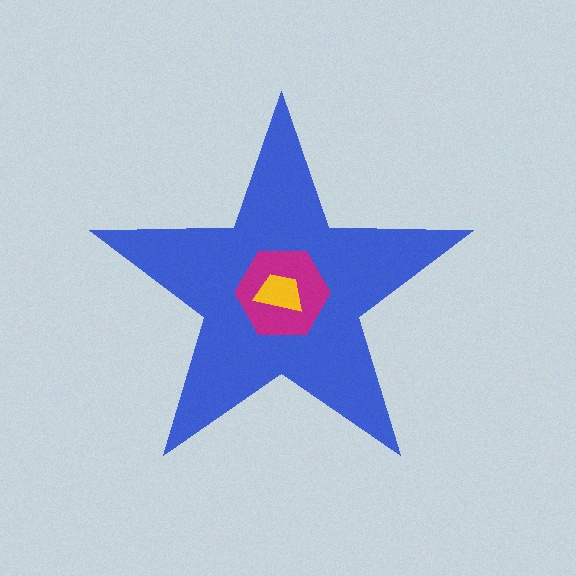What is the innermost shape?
The yellow trapezoid.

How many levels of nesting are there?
3.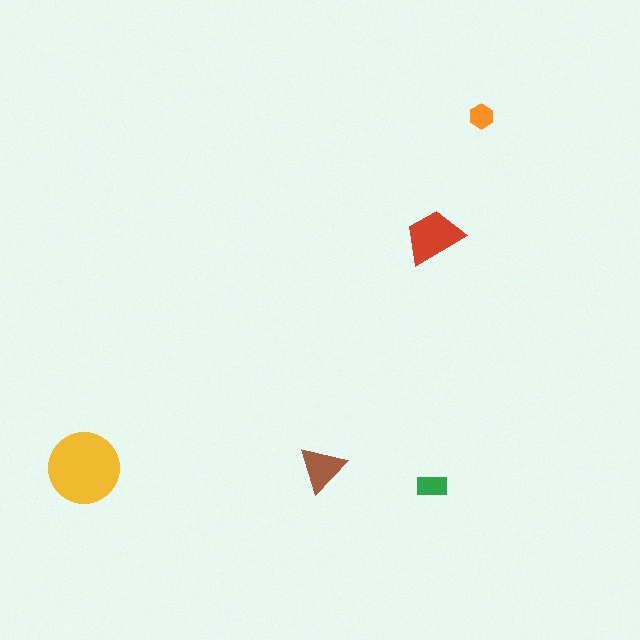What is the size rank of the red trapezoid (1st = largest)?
2nd.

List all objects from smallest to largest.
The orange hexagon, the green rectangle, the brown triangle, the red trapezoid, the yellow circle.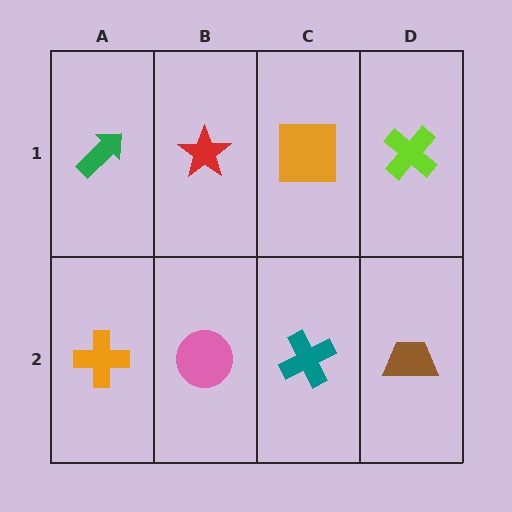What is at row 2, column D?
A brown trapezoid.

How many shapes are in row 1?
4 shapes.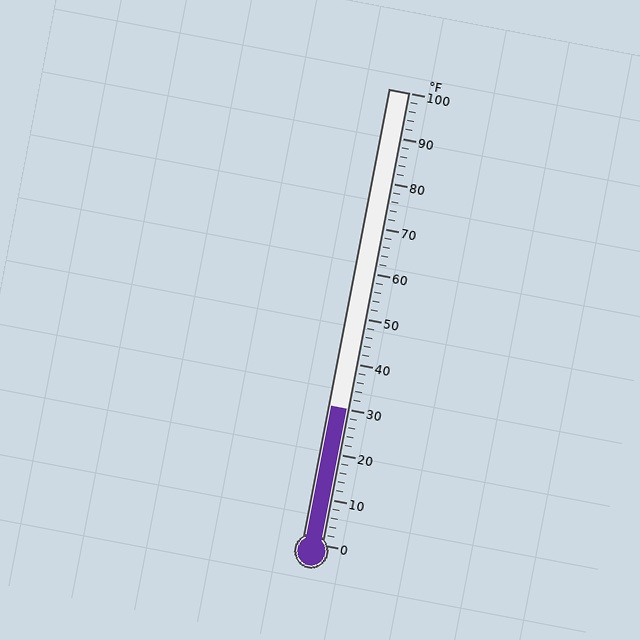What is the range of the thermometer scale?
The thermometer scale ranges from 0°F to 100°F.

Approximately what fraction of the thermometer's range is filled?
The thermometer is filled to approximately 30% of its range.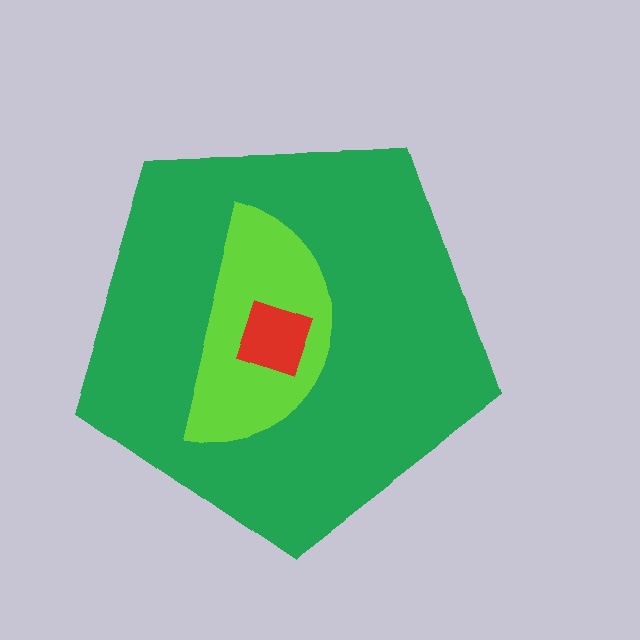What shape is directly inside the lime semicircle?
The red diamond.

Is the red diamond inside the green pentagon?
Yes.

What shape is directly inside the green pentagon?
The lime semicircle.